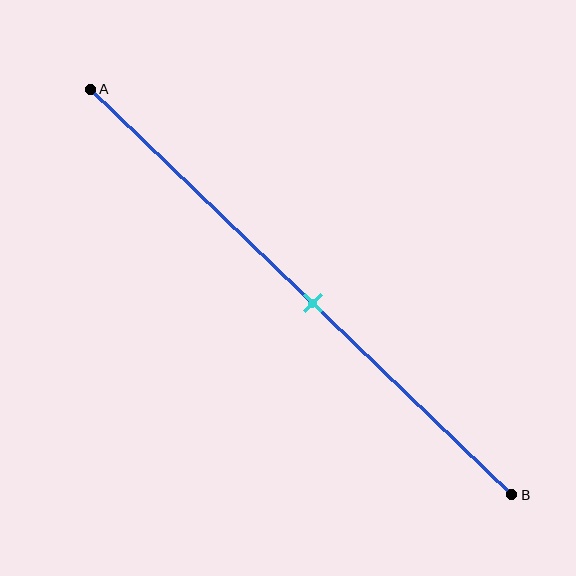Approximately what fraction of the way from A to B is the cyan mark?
The cyan mark is approximately 55% of the way from A to B.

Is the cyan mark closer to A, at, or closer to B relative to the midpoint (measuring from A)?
The cyan mark is approximately at the midpoint of segment AB.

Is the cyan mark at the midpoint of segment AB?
Yes, the mark is approximately at the midpoint.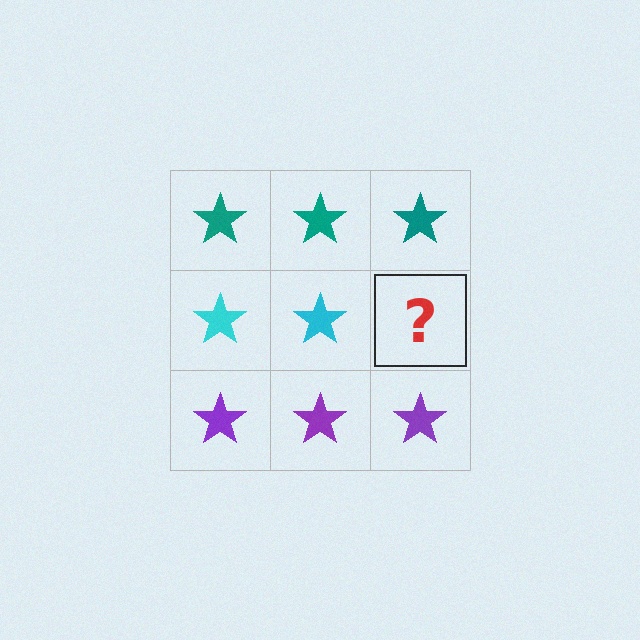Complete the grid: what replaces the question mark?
The question mark should be replaced with a cyan star.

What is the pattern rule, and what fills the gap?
The rule is that each row has a consistent color. The gap should be filled with a cyan star.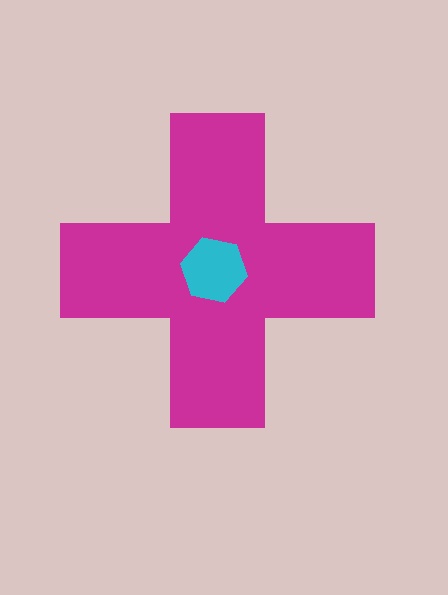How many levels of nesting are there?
2.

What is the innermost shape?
The cyan hexagon.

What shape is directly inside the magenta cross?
The cyan hexagon.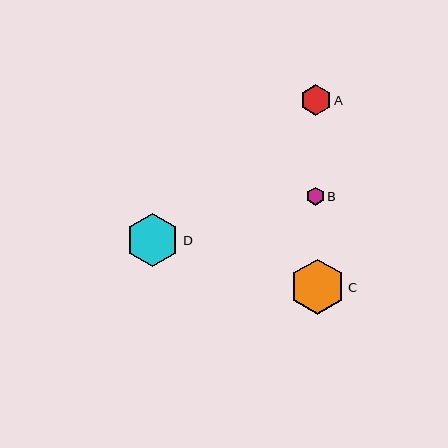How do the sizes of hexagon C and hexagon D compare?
Hexagon C and hexagon D are approximately the same size.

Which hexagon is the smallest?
Hexagon B is the smallest with a size of approximately 18 pixels.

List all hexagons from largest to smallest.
From largest to smallest: C, D, A, B.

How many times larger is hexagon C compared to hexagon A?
Hexagon C is approximately 1.8 times the size of hexagon A.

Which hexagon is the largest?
Hexagon C is the largest with a size of approximately 55 pixels.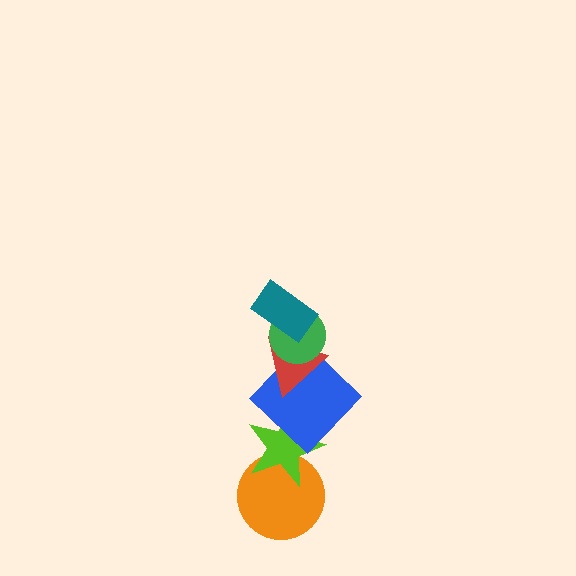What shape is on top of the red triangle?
The green circle is on top of the red triangle.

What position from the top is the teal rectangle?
The teal rectangle is 1st from the top.